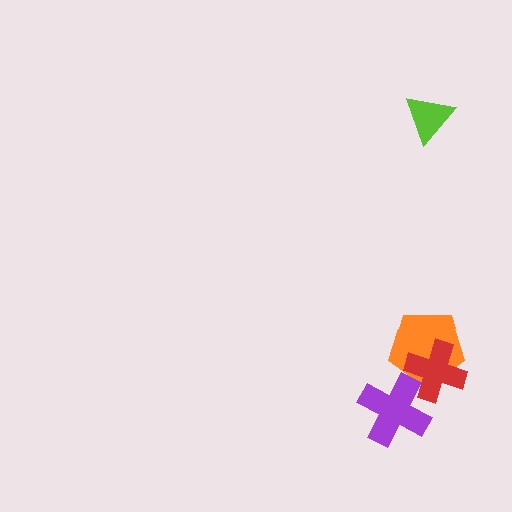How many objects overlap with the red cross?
2 objects overlap with the red cross.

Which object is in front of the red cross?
The purple cross is in front of the red cross.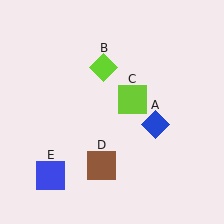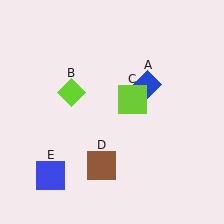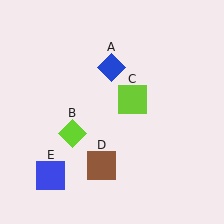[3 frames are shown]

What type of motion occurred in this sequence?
The blue diamond (object A), lime diamond (object B) rotated counterclockwise around the center of the scene.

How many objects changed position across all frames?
2 objects changed position: blue diamond (object A), lime diamond (object B).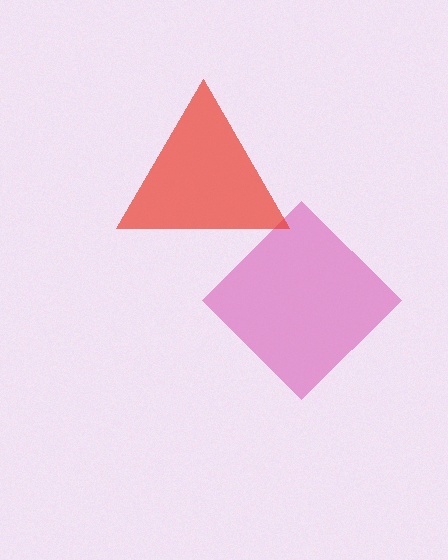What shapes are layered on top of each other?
The layered shapes are: a pink diamond, a red triangle.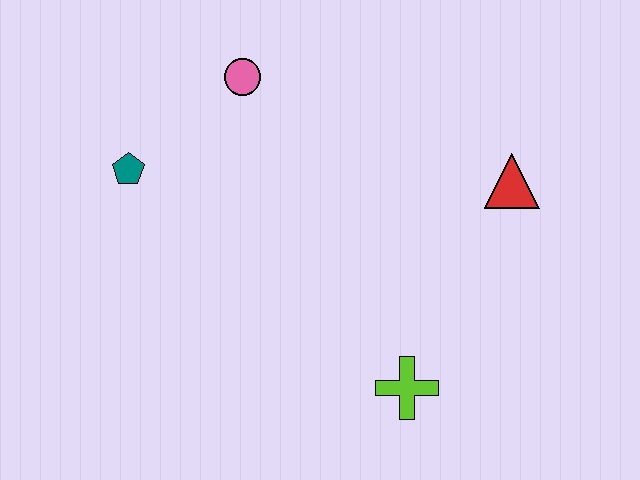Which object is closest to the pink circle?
The teal pentagon is closest to the pink circle.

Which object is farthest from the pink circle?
The lime cross is farthest from the pink circle.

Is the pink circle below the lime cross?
No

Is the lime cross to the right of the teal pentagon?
Yes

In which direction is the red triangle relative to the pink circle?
The red triangle is to the right of the pink circle.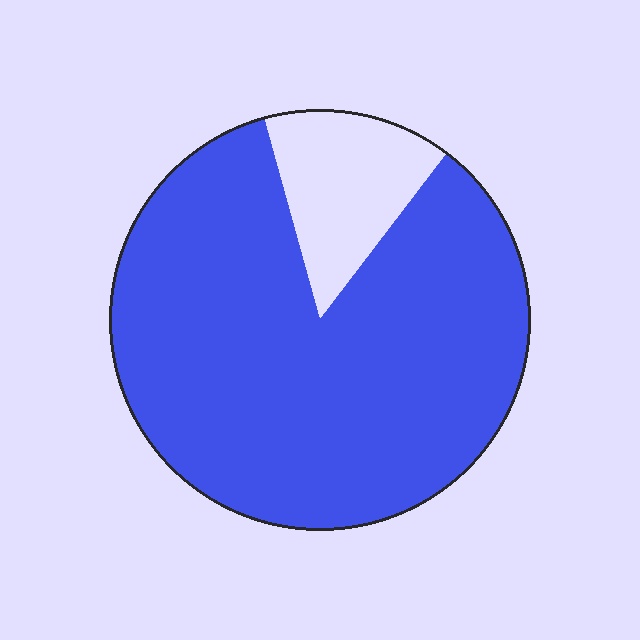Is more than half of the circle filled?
Yes.